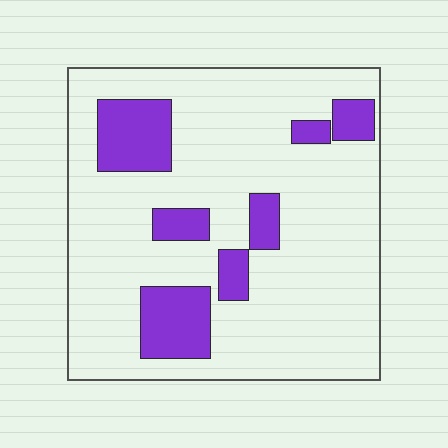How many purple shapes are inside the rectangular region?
7.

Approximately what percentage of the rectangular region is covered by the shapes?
Approximately 20%.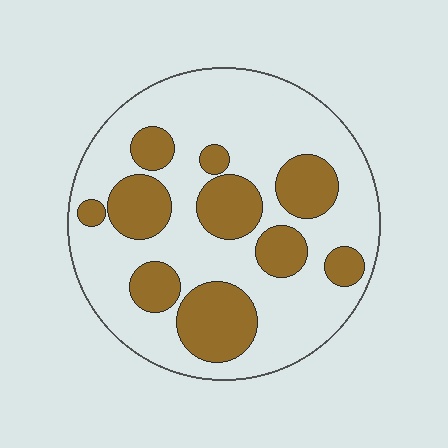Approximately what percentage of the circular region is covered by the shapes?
Approximately 30%.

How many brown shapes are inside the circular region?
10.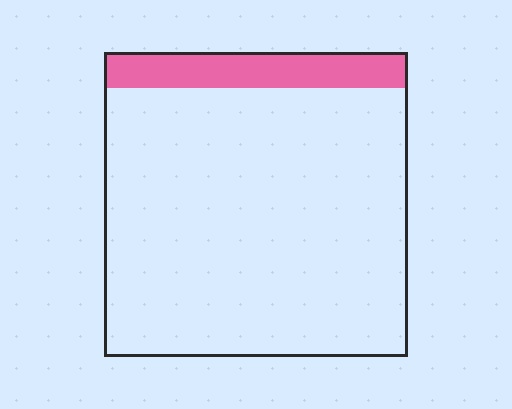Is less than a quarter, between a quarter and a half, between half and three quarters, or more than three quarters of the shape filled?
Less than a quarter.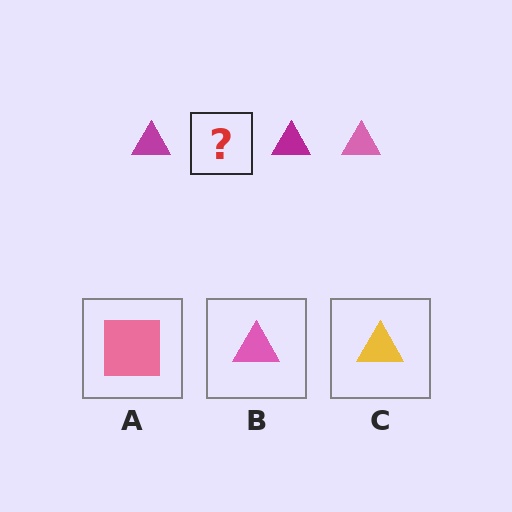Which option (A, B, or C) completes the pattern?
B.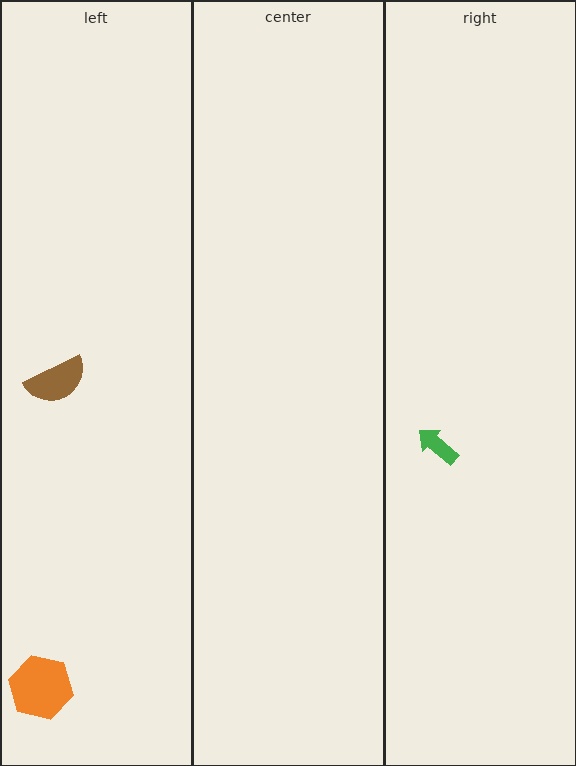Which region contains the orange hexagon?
The left region.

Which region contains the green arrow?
The right region.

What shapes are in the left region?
The orange hexagon, the brown semicircle.